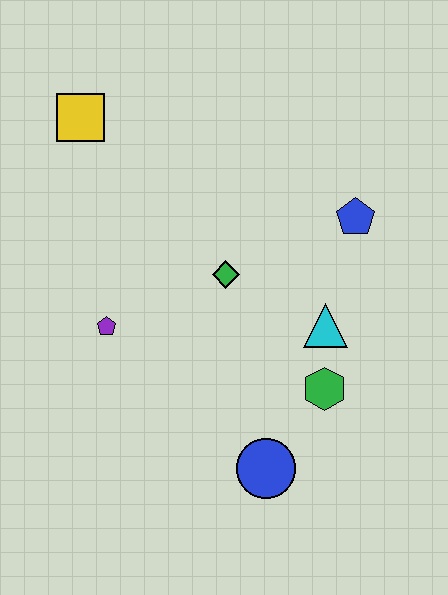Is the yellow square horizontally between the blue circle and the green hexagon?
No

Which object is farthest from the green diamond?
The yellow square is farthest from the green diamond.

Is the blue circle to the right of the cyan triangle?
No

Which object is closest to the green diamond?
The cyan triangle is closest to the green diamond.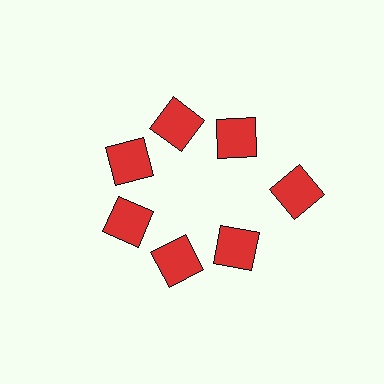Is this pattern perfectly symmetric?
No. The 7 red squares are arranged in a ring, but one element near the 3 o'clock position is pushed outward from the center, breaking the 7-fold rotational symmetry.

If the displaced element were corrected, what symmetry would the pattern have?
It would have 7-fold rotational symmetry — the pattern would map onto itself every 51 degrees.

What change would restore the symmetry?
The symmetry would be restored by moving it inward, back onto the ring so that all 7 squares sit at equal angles and equal distance from the center.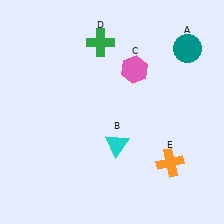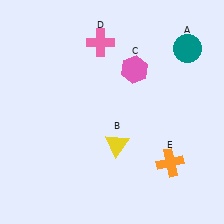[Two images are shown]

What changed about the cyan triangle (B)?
In Image 1, B is cyan. In Image 2, it changed to yellow.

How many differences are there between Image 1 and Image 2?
There are 2 differences between the two images.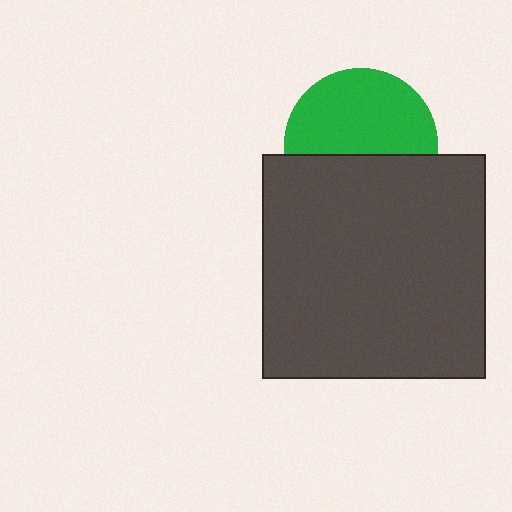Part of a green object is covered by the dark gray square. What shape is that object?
It is a circle.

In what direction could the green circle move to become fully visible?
The green circle could move up. That would shift it out from behind the dark gray square entirely.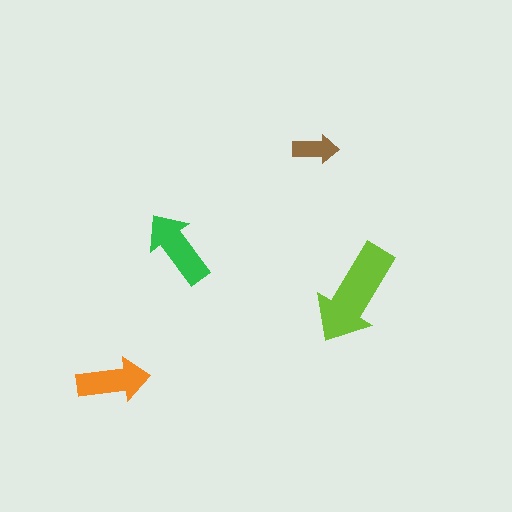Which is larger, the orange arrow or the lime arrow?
The lime one.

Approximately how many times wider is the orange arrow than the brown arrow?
About 1.5 times wider.